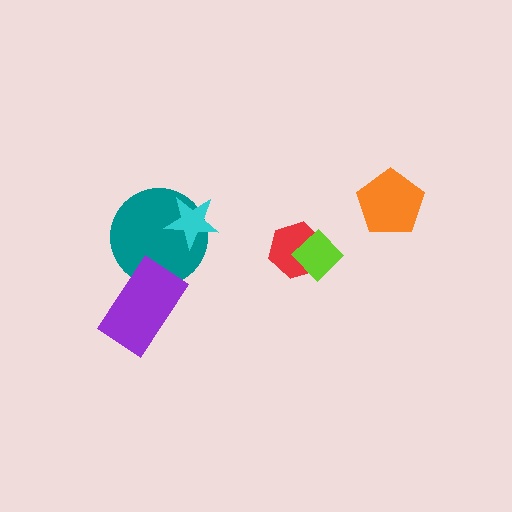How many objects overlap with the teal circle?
2 objects overlap with the teal circle.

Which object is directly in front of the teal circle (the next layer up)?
The cyan star is directly in front of the teal circle.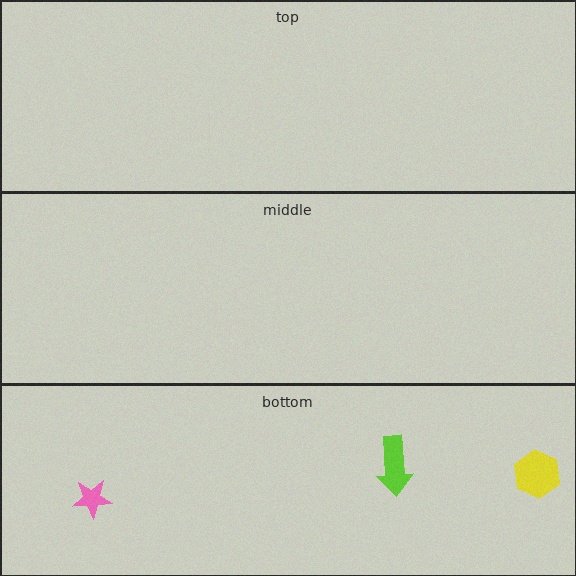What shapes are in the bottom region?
The yellow hexagon, the lime arrow, the pink star.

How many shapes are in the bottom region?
3.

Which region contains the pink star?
The bottom region.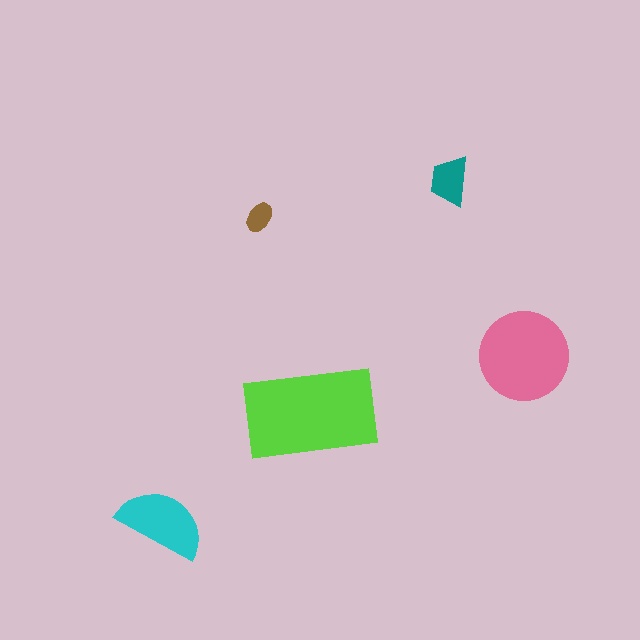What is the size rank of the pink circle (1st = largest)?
2nd.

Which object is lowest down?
The cyan semicircle is bottommost.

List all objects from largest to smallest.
The lime rectangle, the pink circle, the cyan semicircle, the teal trapezoid, the brown ellipse.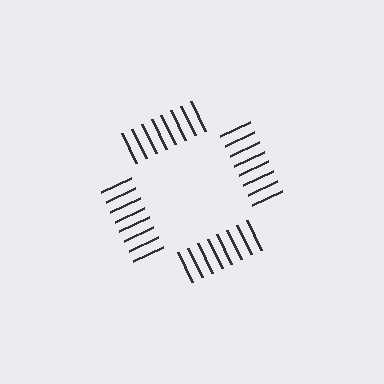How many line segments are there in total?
32 — 8 along each of the 4 edges.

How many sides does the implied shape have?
4 sides — the line-ends trace a square.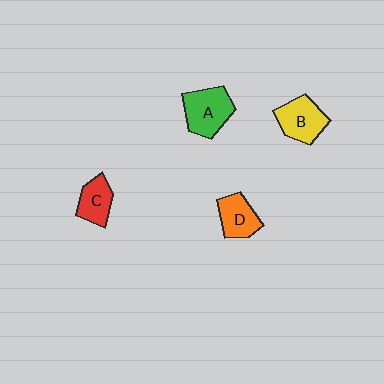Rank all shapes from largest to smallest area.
From largest to smallest: A (green), B (yellow), D (orange), C (red).